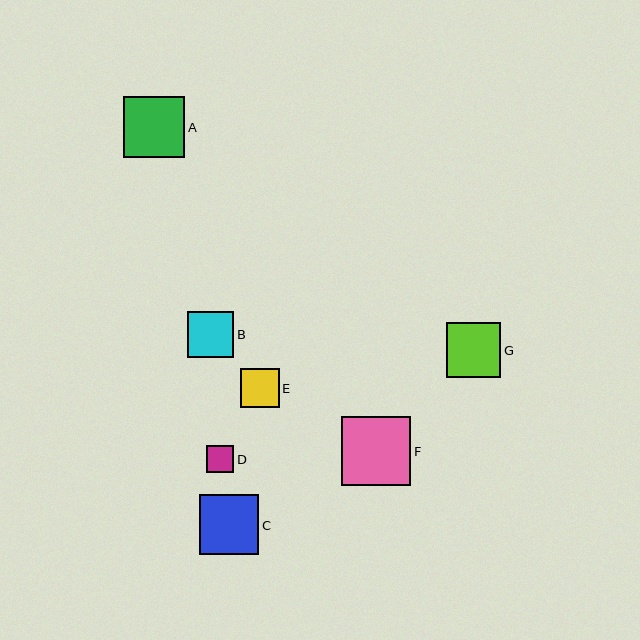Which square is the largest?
Square F is the largest with a size of approximately 69 pixels.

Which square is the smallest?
Square D is the smallest with a size of approximately 27 pixels.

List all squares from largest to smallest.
From largest to smallest: F, A, C, G, B, E, D.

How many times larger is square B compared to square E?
Square B is approximately 1.2 times the size of square E.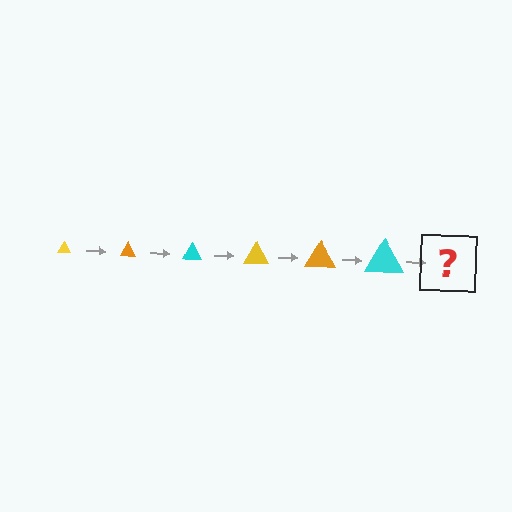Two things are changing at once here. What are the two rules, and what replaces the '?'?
The two rules are that the triangle grows larger each step and the color cycles through yellow, orange, and cyan. The '?' should be a yellow triangle, larger than the previous one.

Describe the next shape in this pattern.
It should be a yellow triangle, larger than the previous one.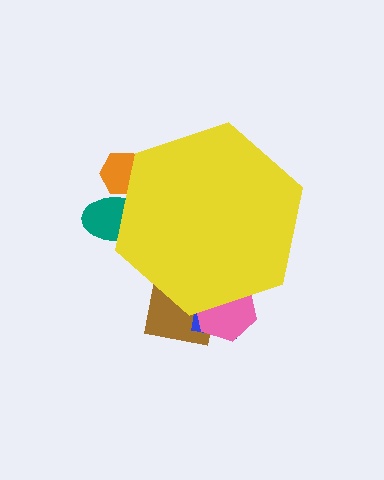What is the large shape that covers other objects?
A yellow hexagon.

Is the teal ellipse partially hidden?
Yes, the teal ellipse is partially hidden behind the yellow hexagon.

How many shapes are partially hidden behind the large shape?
5 shapes are partially hidden.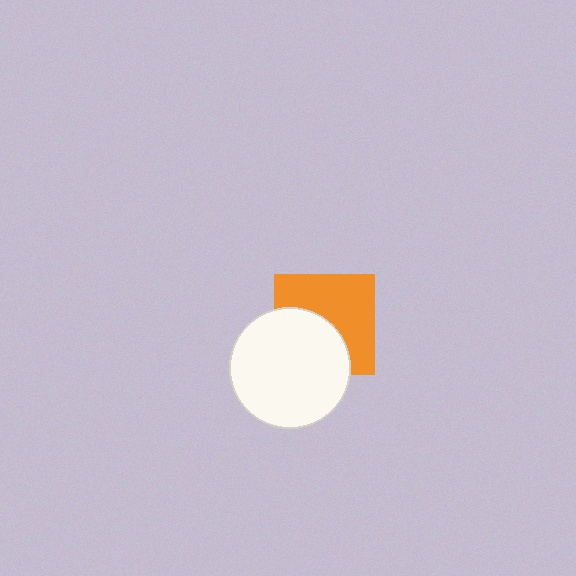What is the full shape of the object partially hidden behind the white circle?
The partially hidden object is an orange square.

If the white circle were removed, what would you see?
You would see the complete orange square.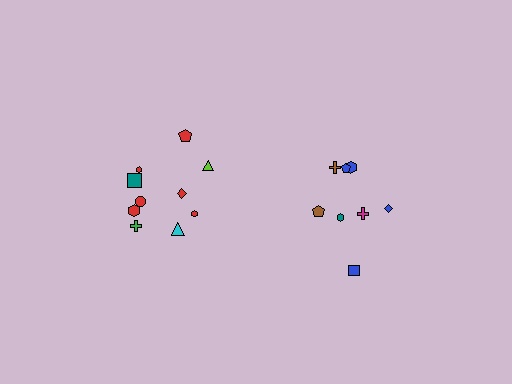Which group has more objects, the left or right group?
The left group.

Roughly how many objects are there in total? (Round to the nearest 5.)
Roughly 20 objects in total.